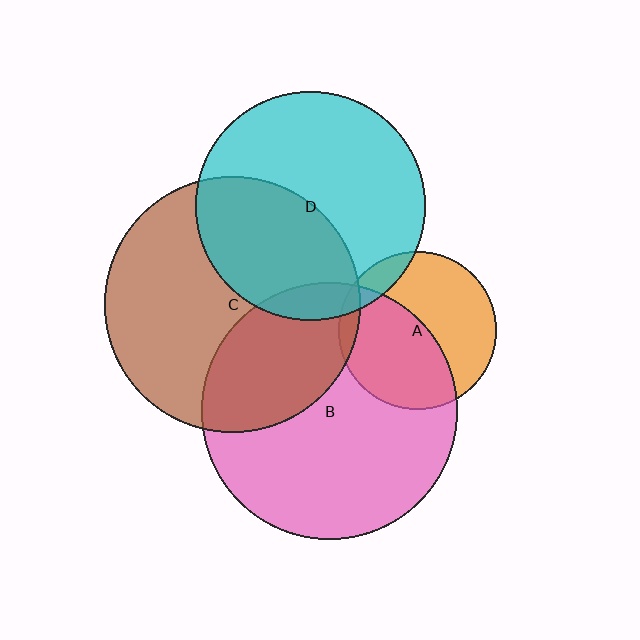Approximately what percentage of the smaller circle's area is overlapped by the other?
Approximately 10%.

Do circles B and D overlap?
Yes.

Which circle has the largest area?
Circle B (pink).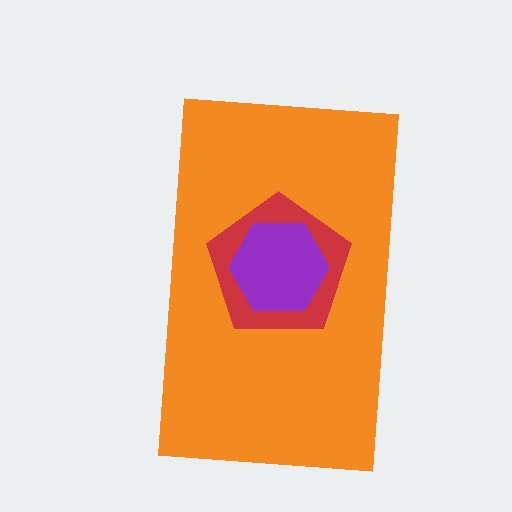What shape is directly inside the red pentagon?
The purple hexagon.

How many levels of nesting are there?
3.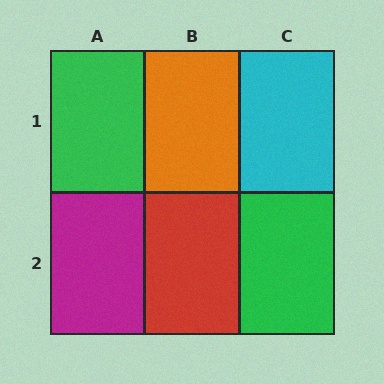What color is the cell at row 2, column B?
Red.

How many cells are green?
2 cells are green.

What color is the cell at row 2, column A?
Magenta.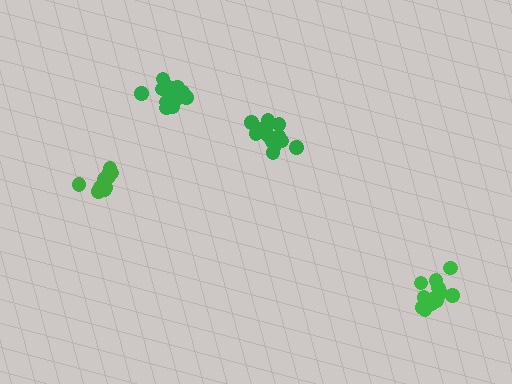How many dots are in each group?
Group 1: 12 dots, Group 2: 14 dots, Group 3: 16 dots, Group 4: 12 dots (54 total).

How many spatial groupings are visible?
There are 4 spatial groupings.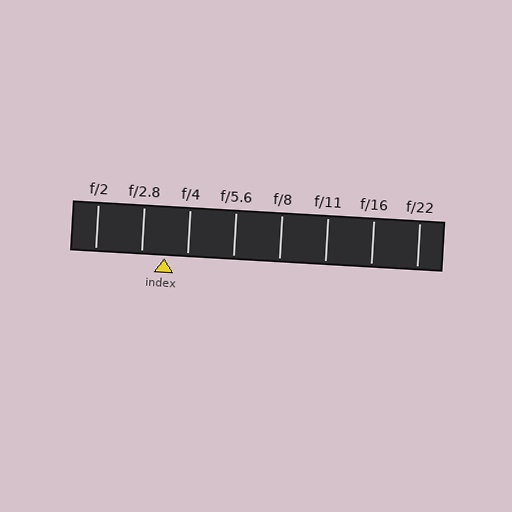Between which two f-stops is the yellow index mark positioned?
The index mark is between f/2.8 and f/4.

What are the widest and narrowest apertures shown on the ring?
The widest aperture shown is f/2 and the narrowest is f/22.